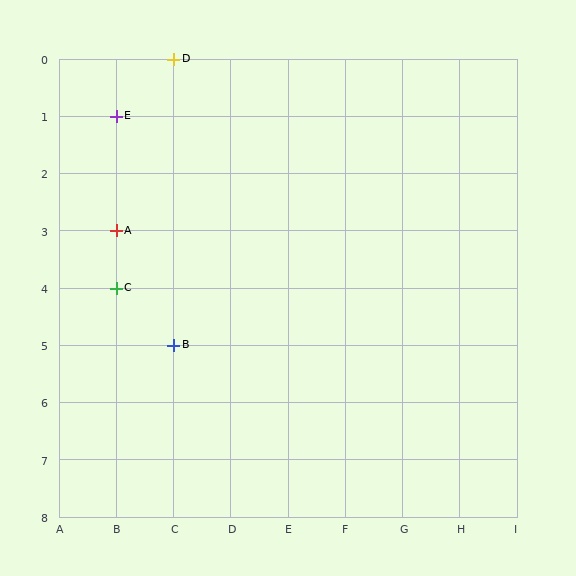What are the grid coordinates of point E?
Point E is at grid coordinates (B, 1).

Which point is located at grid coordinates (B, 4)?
Point C is at (B, 4).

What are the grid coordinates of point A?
Point A is at grid coordinates (B, 3).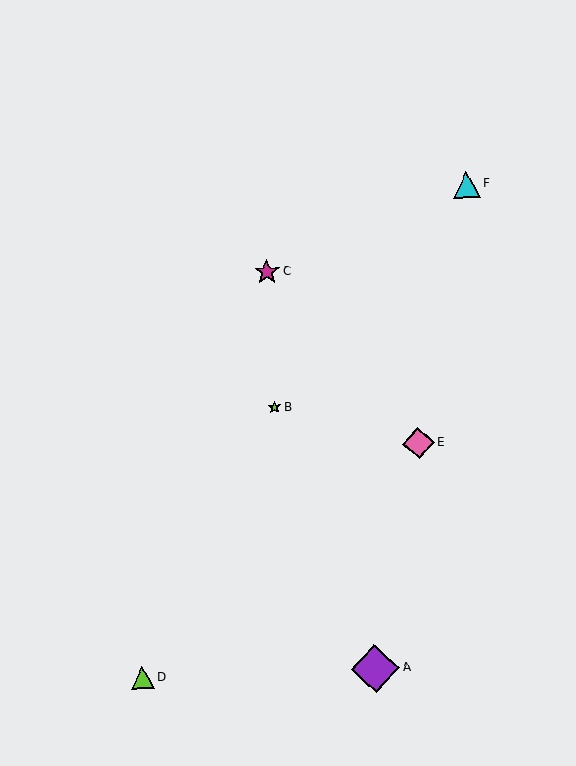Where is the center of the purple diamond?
The center of the purple diamond is at (375, 669).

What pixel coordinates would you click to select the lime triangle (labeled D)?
Click at (143, 678) to select the lime triangle D.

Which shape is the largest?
The purple diamond (labeled A) is the largest.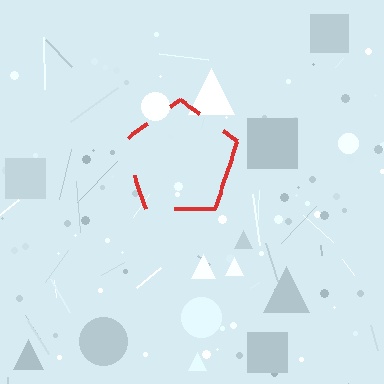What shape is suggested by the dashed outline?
The dashed outline suggests a pentagon.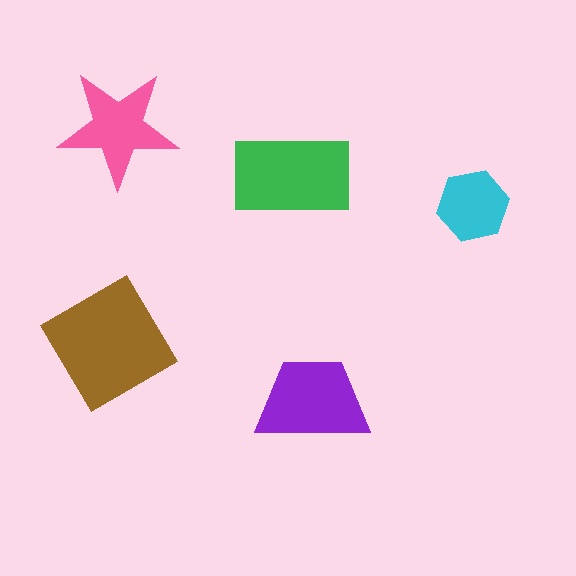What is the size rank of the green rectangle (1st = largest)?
2nd.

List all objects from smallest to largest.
The cyan hexagon, the pink star, the purple trapezoid, the green rectangle, the brown diamond.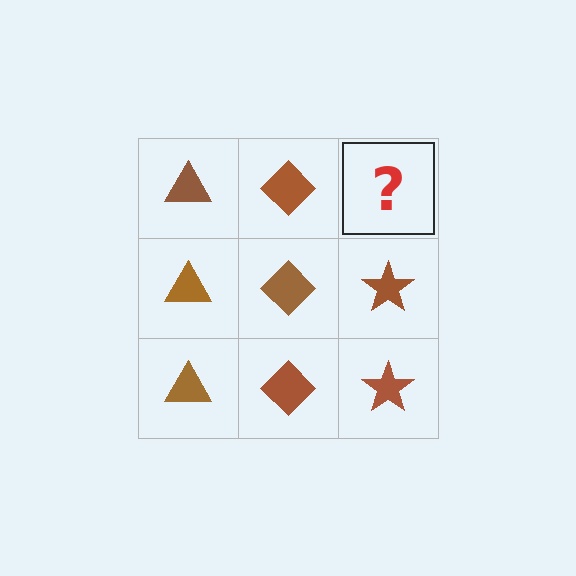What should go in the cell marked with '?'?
The missing cell should contain a brown star.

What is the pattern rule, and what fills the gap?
The rule is that each column has a consistent shape. The gap should be filled with a brown star.